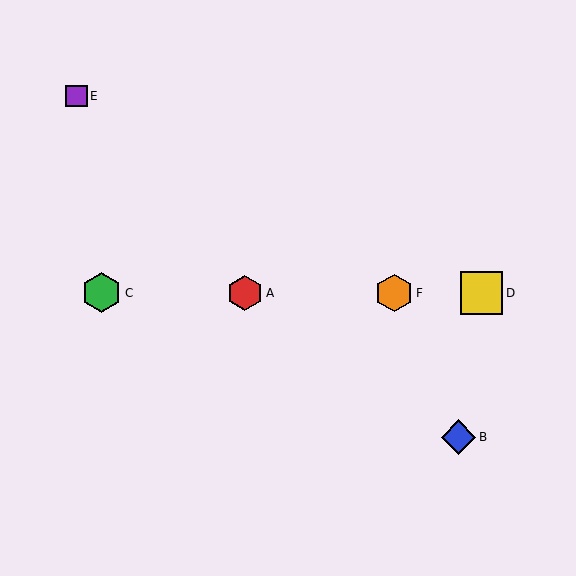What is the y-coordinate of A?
Object A is at y≈293.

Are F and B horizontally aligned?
No, F is at y≈293 and B is at y≈437.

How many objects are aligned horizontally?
4 objects (A, C, D, F) are aligned horizontally.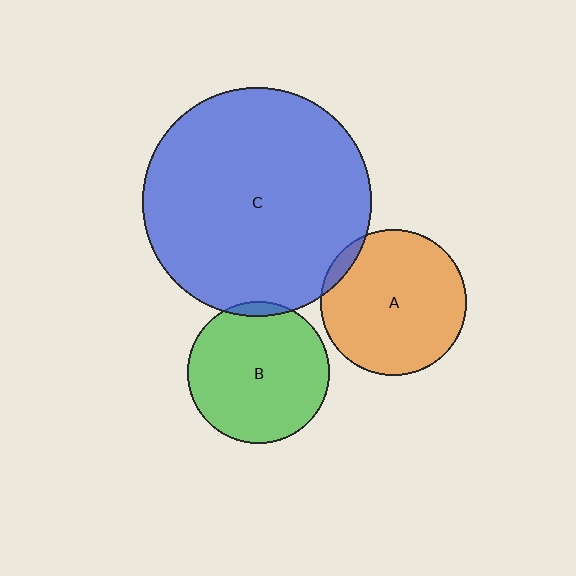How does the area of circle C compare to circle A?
Approximately 2.5 times.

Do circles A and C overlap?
Yes.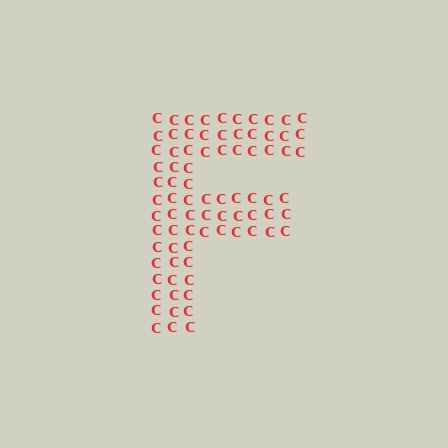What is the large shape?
The large shape is the letter F.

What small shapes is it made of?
It is made of small letter C's.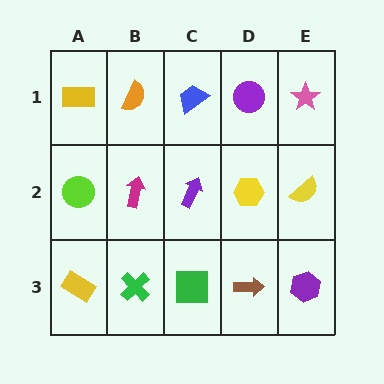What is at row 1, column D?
A purple circle.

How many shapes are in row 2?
5 shapes.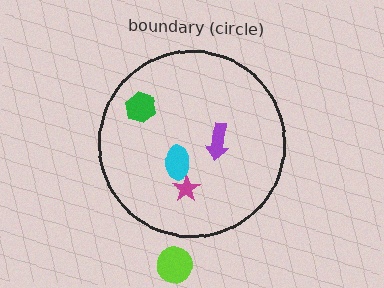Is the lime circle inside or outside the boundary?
Outside.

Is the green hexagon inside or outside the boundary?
Inside.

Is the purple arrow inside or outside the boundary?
Inside.